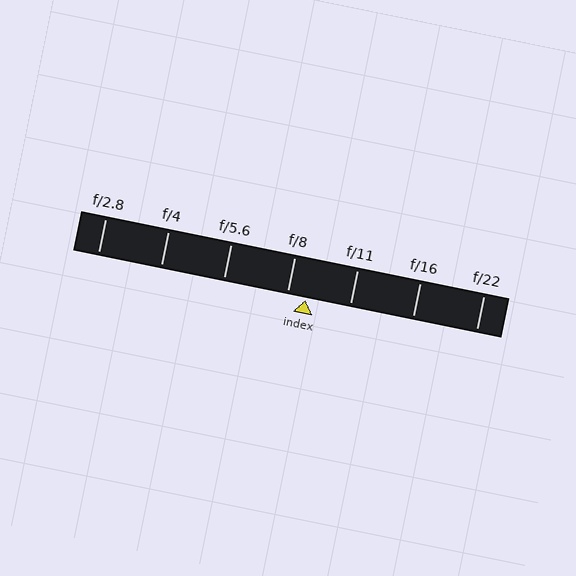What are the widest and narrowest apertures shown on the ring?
The widest aperture shown is f/2.8 and the narrowest is f/22.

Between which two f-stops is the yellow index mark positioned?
The index mark is between f/8 and f/11.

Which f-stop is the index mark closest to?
The index mark is closest to f/8.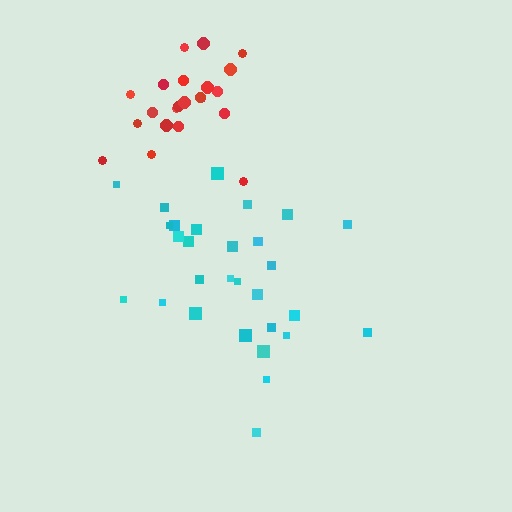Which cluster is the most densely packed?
Red.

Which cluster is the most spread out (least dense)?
Cyan.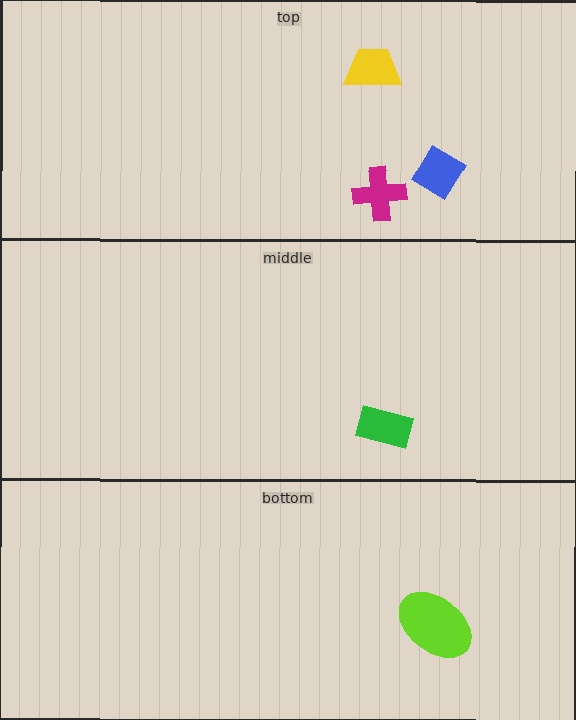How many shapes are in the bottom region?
1.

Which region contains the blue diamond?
The top region.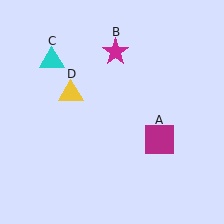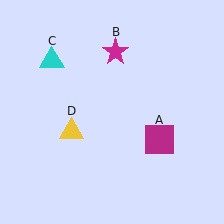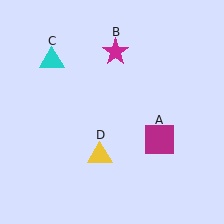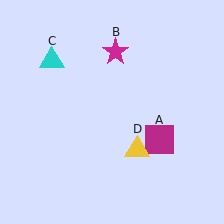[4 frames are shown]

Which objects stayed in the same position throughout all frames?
Magenta square (object A) and magenta star (object B) and cyan triangle (object C) remained stationary.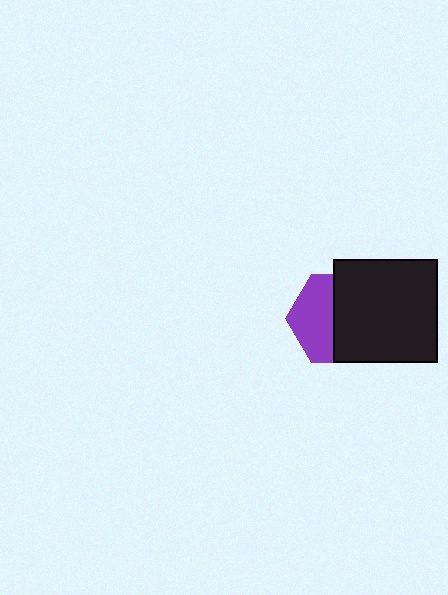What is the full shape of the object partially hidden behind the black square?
The partially hidden object is a purple hexagon.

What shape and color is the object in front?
The object in front is a black square.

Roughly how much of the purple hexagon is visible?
About half of it is visible (roughly 46%).